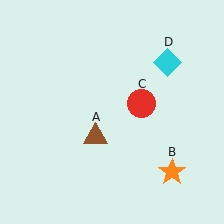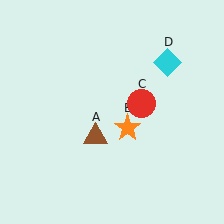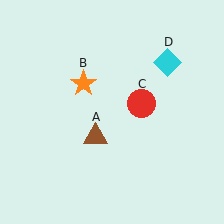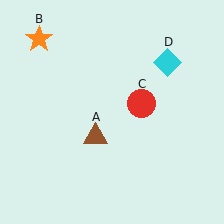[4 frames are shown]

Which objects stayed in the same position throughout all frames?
Brown triangle (object A) and red circle (object C) and cyan diamond (object D) remained stationary.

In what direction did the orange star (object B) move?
The orange star (object B) moved up and to the left.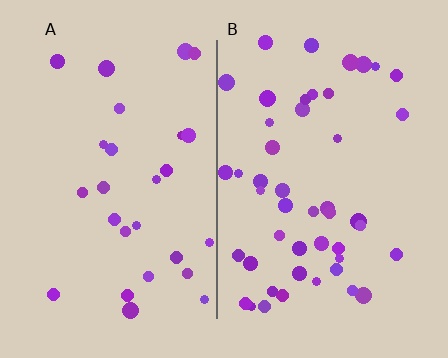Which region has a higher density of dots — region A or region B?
B (the right).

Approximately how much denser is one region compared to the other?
Approximately 1.7× — region B over region A.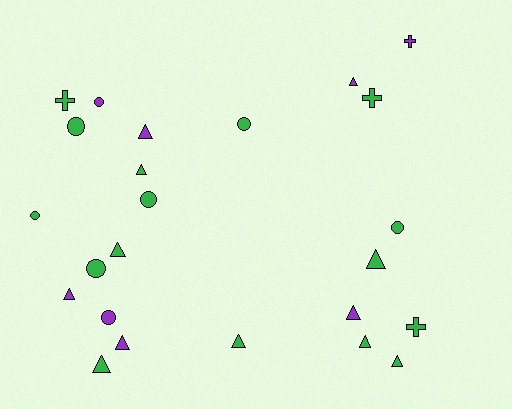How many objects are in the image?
There are 24 objects.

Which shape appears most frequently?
Triangle, with 12 objects.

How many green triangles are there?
There are 7 green triangles.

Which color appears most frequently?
Green, with 16 objects.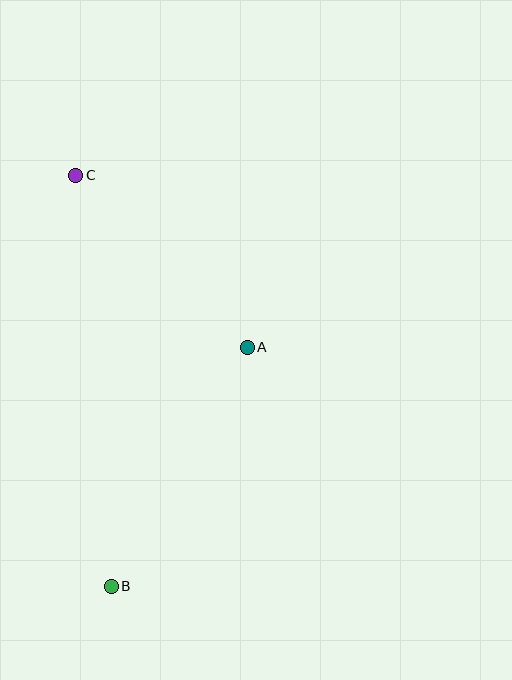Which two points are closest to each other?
Points A and C are closest to each other.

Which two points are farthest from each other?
Points B and C are farthest from each other.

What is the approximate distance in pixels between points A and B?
The distance between A and B is approximately 275 pixels.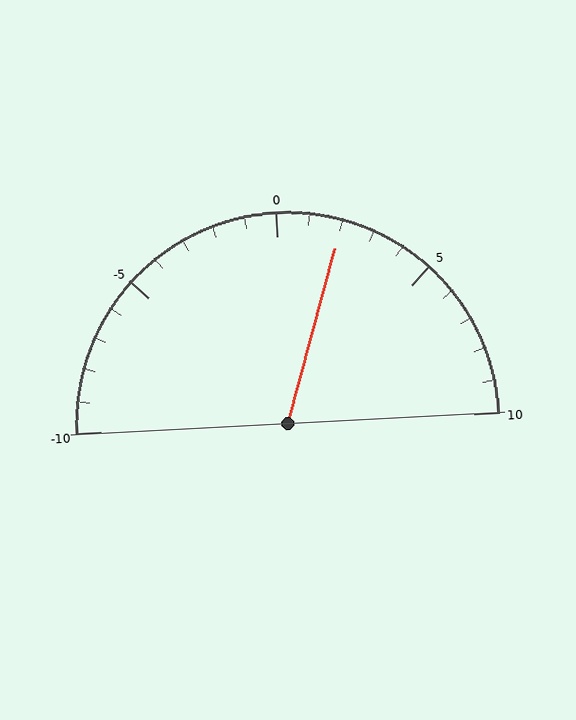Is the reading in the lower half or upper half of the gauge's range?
The reading is in the upper half of the range (-10 to 10).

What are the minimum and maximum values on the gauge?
The gauge ranges from -10 to 10.